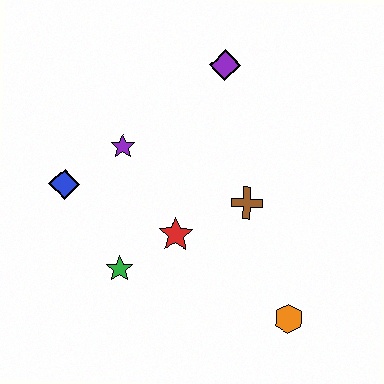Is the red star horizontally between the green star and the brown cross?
Yes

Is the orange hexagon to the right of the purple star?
Yes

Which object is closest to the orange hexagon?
The brown cross is closest to the orange hexagon.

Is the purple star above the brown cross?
Yes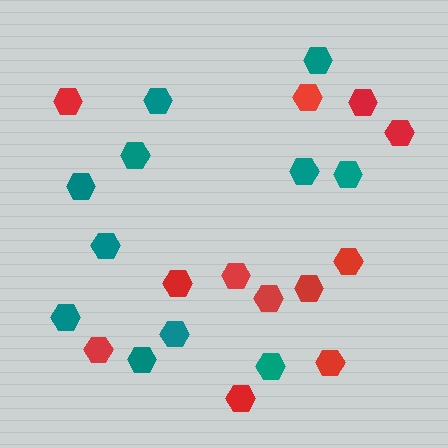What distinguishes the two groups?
There are 2 groups: one group of red hexagons (12) and one group of teal hexagons (11).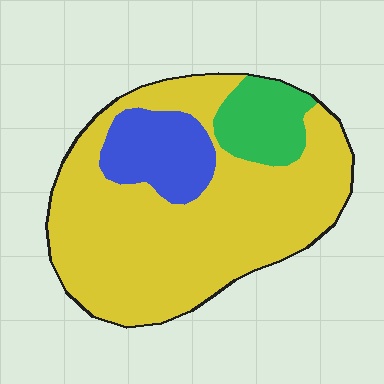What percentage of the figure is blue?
Blue takes up less than a sixth of the figure.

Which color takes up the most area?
Yellow, at roughly 75%.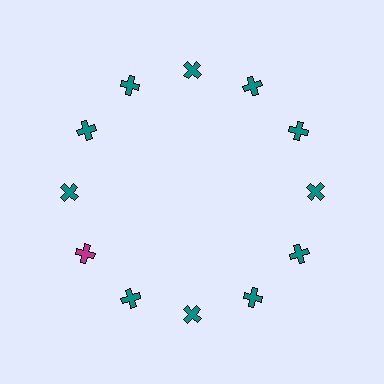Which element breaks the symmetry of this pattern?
The magenta cross at roughly the 8 o'clock position breaks the symmetry. All other shapes are teal crosses.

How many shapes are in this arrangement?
There are 12 shapes arranged in a ring pattern.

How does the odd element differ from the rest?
It has a different color: magenta instead of teal.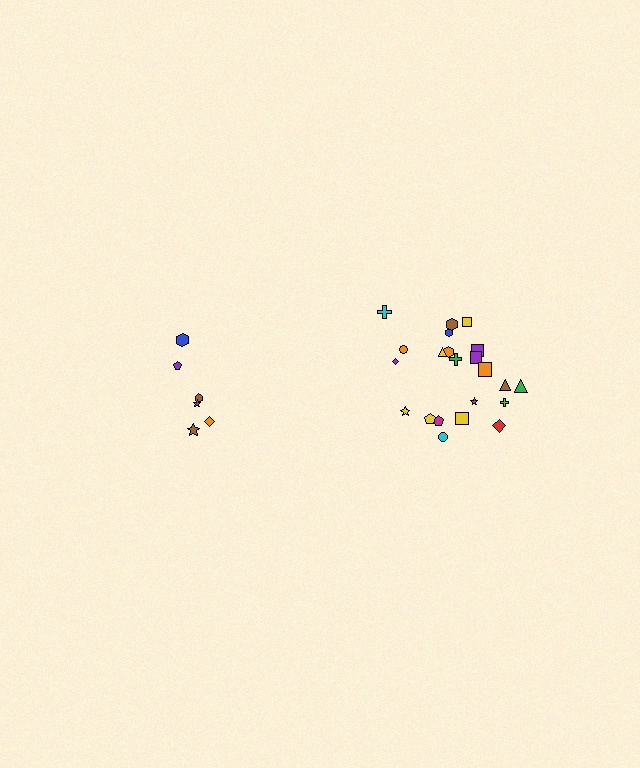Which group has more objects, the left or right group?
The right group.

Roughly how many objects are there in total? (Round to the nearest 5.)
Roughly 30 objects in total.